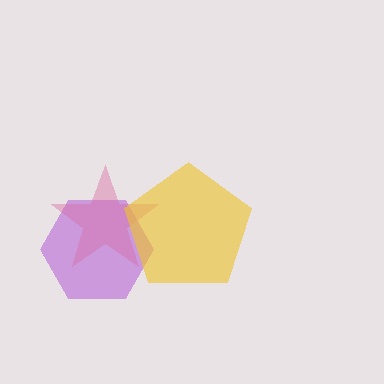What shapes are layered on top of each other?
The layered shapes are: a purple hexagon, a pink star, a yellow pentagon.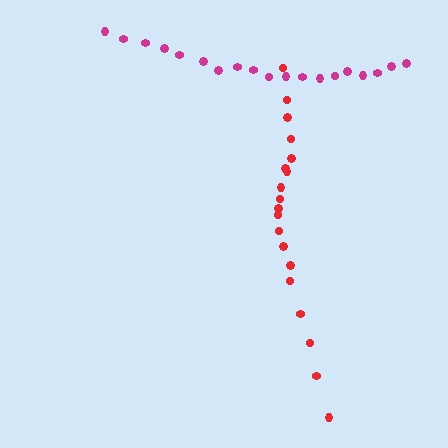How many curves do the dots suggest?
There are 2 distinct paths.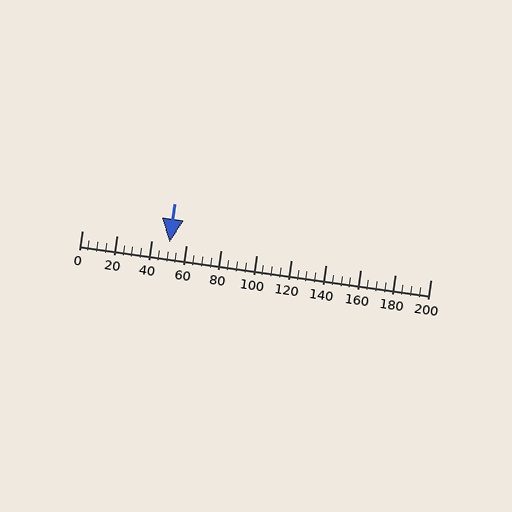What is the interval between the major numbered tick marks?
The major tick marks are spaced 20 units apart.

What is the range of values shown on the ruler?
The ruler shows values from 0 to 200.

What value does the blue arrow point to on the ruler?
The blue arrow points to approximately 50.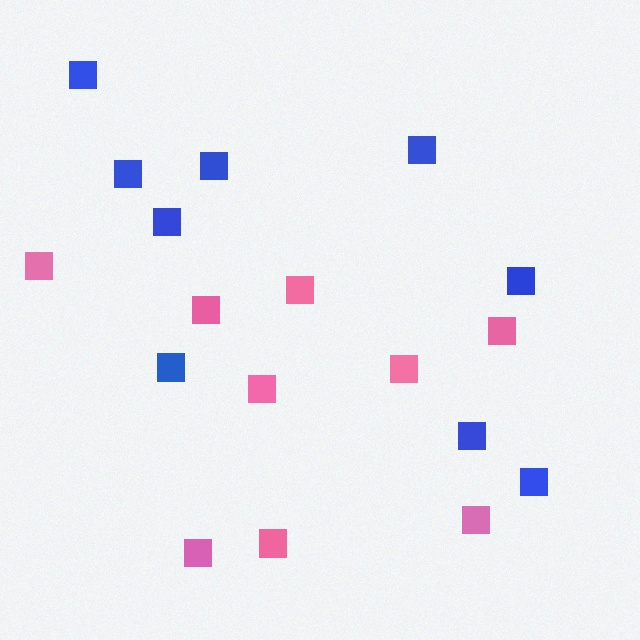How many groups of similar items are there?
There are 2 groups: one group of blue squares (9) and one group of pink squares (9).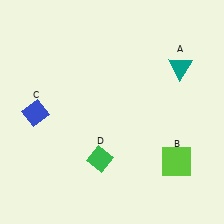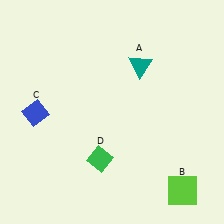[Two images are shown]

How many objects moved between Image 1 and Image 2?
2 objects moved between the two images.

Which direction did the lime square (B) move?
The lime square (B) moved down.